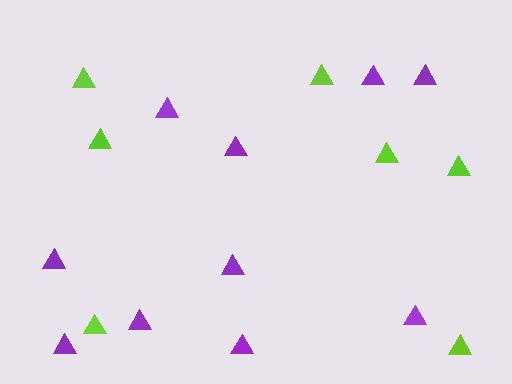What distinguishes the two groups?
There are 2 groups: one group of purple triangles (10) and one group of lime triangles (7).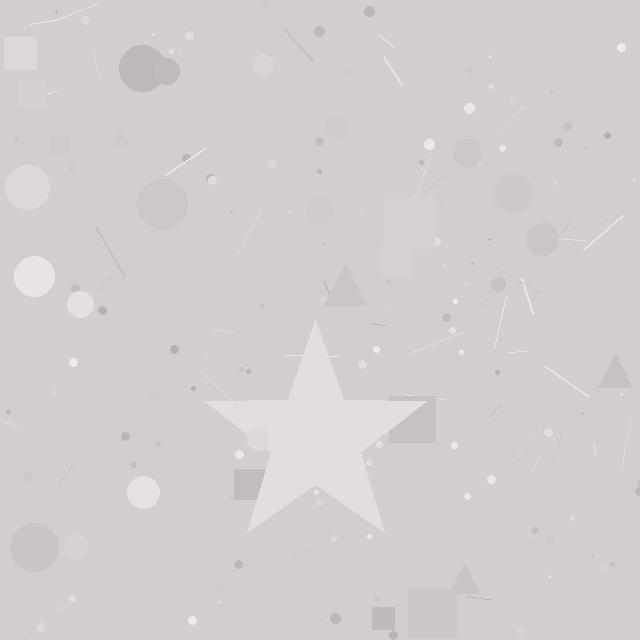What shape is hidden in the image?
A star is hidden in the image.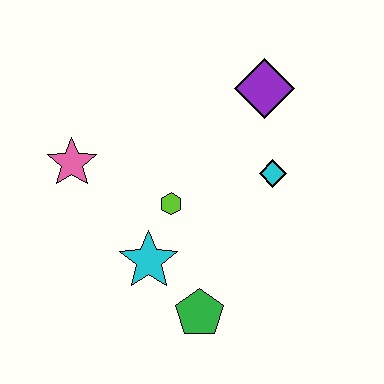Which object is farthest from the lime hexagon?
The purple diamond is farthest from the lime hexagon.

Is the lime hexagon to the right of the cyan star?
Yes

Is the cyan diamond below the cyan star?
No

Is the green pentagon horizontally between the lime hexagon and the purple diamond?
Yes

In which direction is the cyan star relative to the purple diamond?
The cyan star is below the purple diamond.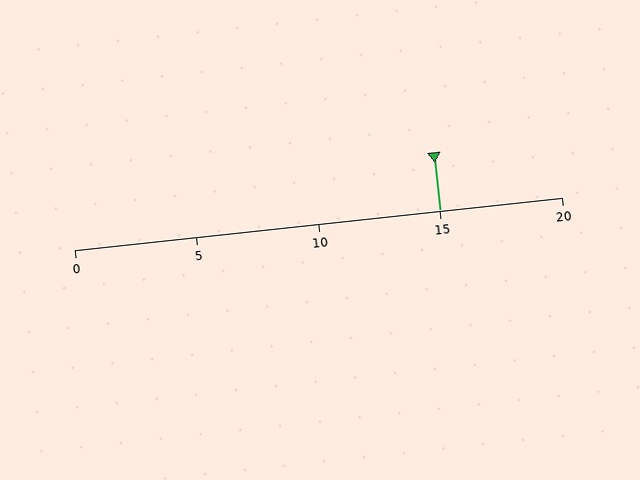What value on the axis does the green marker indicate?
The marker indicates approximately 15.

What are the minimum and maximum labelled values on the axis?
The axis runs from 0 to 20.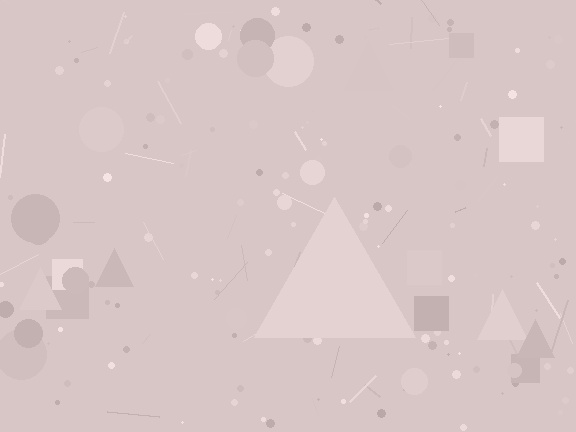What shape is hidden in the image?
A triangle is hidden in the image.